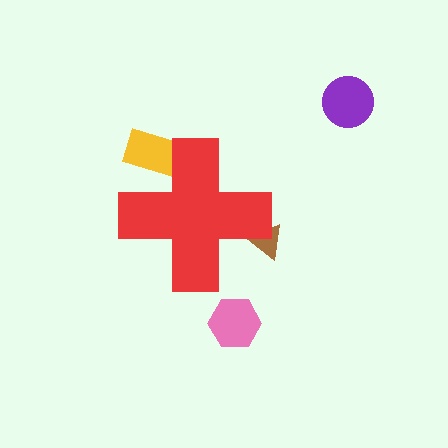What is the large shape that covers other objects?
A red cross.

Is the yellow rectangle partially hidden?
Yes, the yellow rectangle is partially hidden behind the red cross.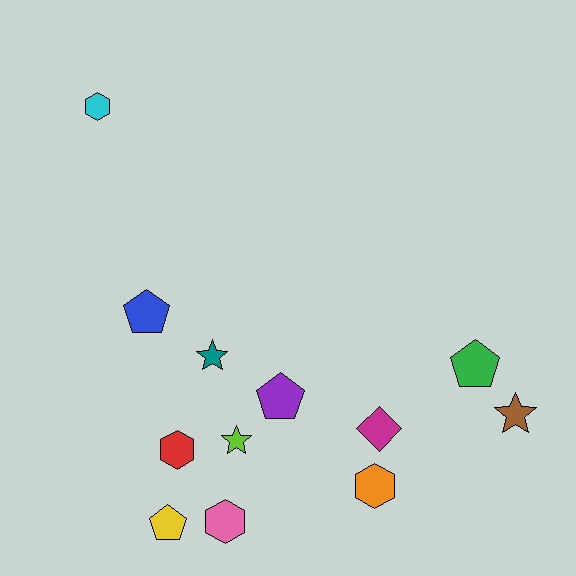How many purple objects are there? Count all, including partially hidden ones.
There is 1 purple object.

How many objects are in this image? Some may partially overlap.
There are 12 objects.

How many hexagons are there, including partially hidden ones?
There are 4 hexagons.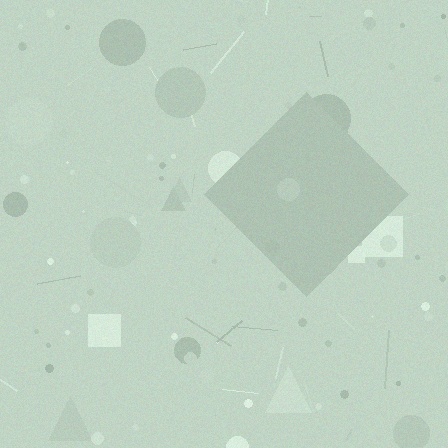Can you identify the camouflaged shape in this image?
The camouflaged shape is a diamond.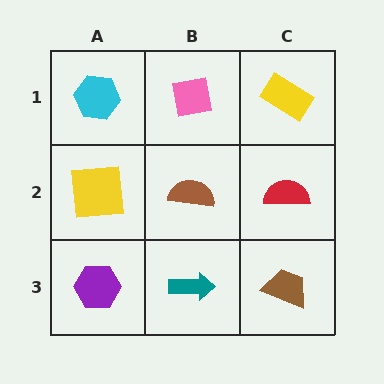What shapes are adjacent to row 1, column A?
A yellow square (row 2, column A), a pink square (row 1, column B).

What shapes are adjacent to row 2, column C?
A yellow rectangle (row 1, column C), a brown trapezoid (row 3, column C), a brown semicircle (row 2, column B).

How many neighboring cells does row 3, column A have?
2.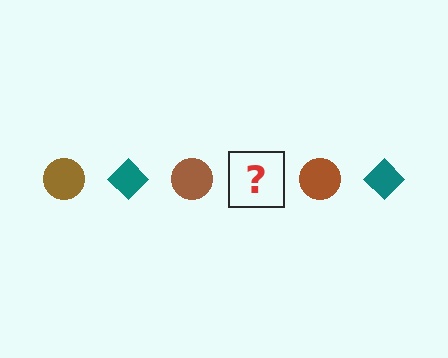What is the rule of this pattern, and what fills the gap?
The rule is that the pattern alternates between brown circle and teal diamond. The gap should be filled with a teal diamond.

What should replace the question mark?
The question mark should be replaced with a teal diamond.